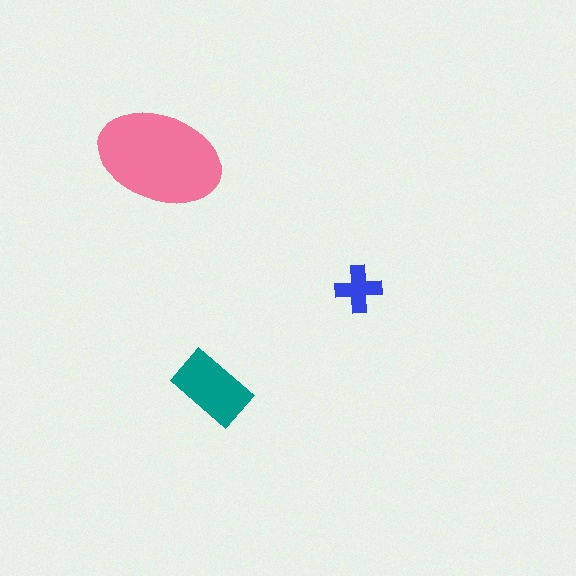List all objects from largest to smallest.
The pink ellipse, the teal rectangle, the blue cross.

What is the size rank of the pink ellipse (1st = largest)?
1st.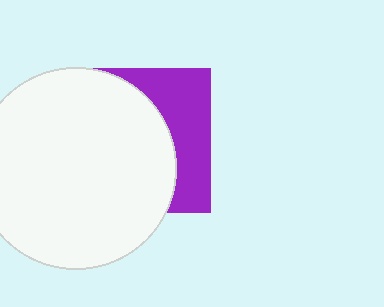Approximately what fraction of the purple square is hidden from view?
Roughly 66% of the purple square is hidden behind the white circle.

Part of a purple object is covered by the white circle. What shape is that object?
It is a square.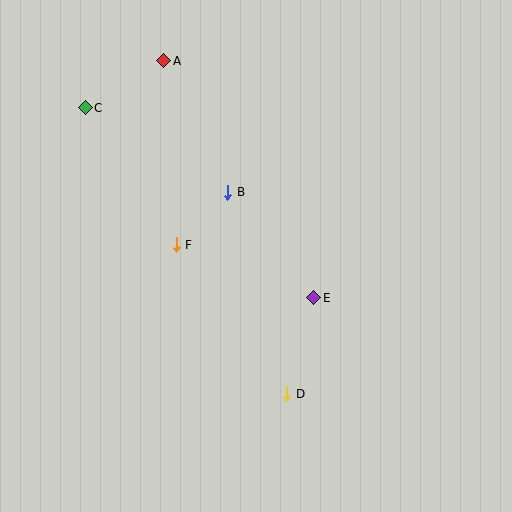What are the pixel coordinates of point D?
Point D is at (287, 394).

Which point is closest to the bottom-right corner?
Point D is closest to the bottom-right corner.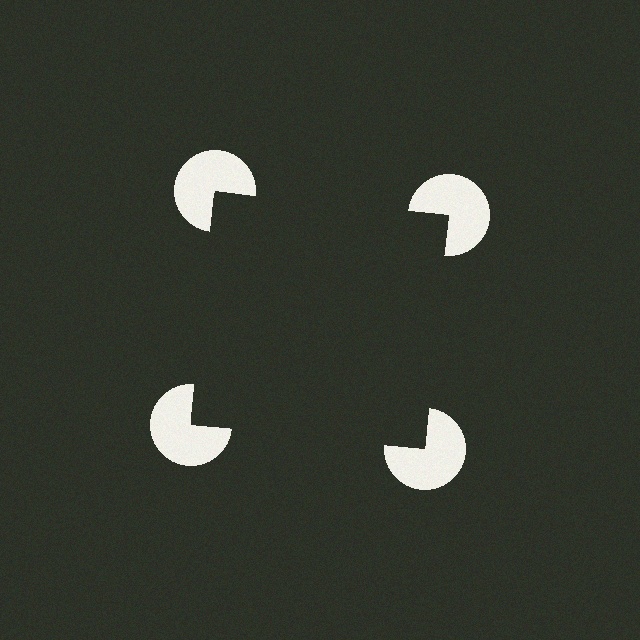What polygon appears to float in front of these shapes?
An illusory square — its edges are inferred from the aligned wedge cuts in the pac-man discs, not physically drawn.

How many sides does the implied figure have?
4 sides.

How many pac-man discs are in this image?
There are 4 — one at each vertex of the illusory square.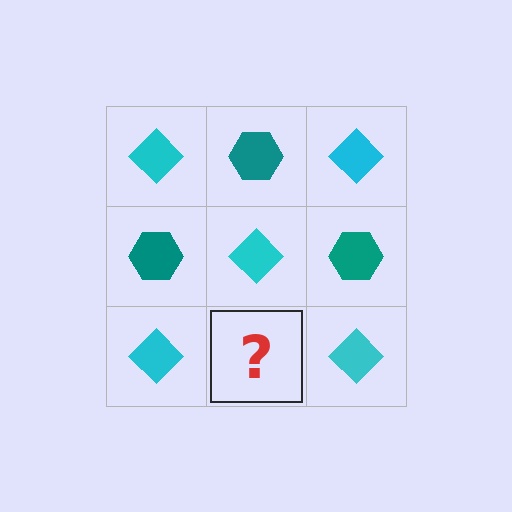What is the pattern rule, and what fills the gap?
The rule is that it alternates cyan diamond and teal hexagon in a checkerboard pattern. The gap should be filled with a teal hexagon.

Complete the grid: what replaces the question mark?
The question mark should be replaced with a teal hexagon.